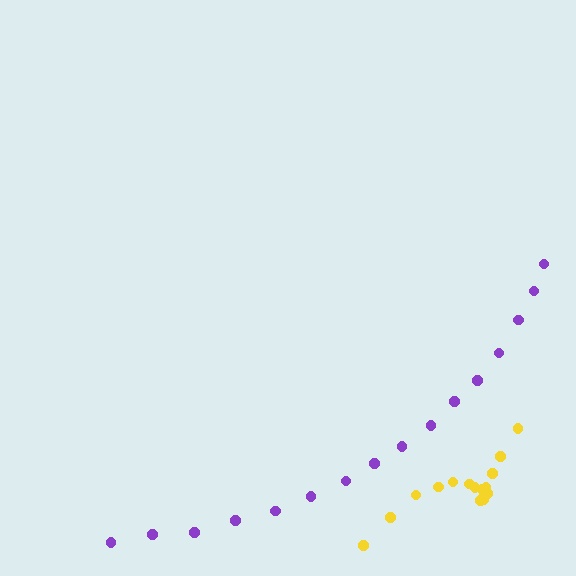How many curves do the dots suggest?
There are 2 distinct paths.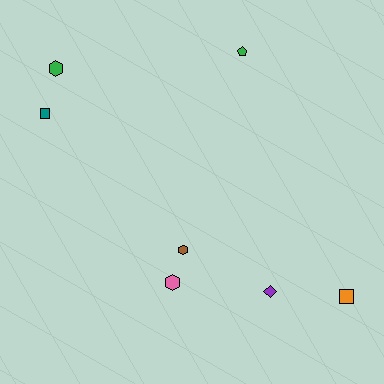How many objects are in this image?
There are 7 objects.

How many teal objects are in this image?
There is 1 teal object.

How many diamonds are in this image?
There is 1 diamond.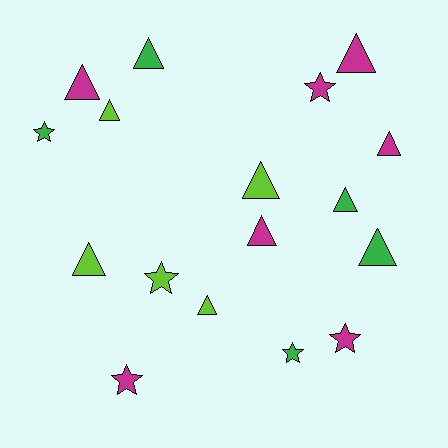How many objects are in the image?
There are 17 objects.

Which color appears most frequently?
Magenta, with 7 objects.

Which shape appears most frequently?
Triangle, with 11 objects.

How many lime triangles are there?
There are 4 lime triangles.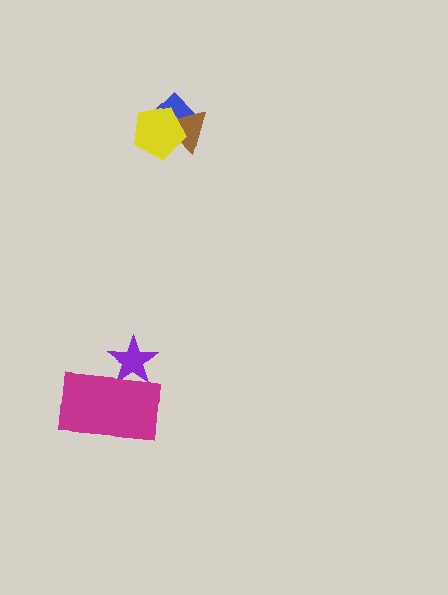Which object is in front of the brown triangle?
The yellow pentagon is in front of the brown triangle.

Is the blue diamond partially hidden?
Yes, it is partially covered by another shape.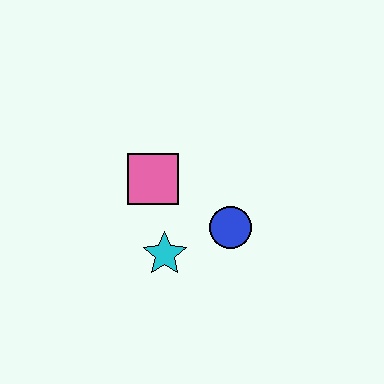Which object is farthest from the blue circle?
The pink square is farthest from the blue circle.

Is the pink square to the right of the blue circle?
No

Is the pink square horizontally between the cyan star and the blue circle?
No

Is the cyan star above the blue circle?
No